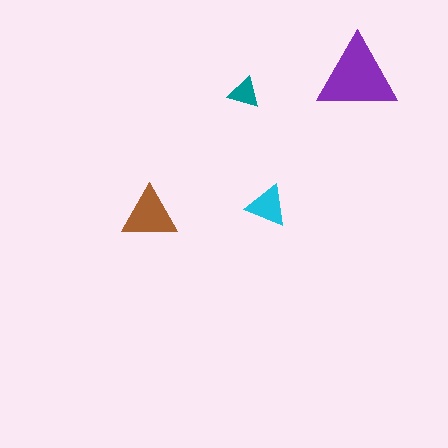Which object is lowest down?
The brown triangle is bottommost.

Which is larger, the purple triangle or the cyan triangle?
The purple one.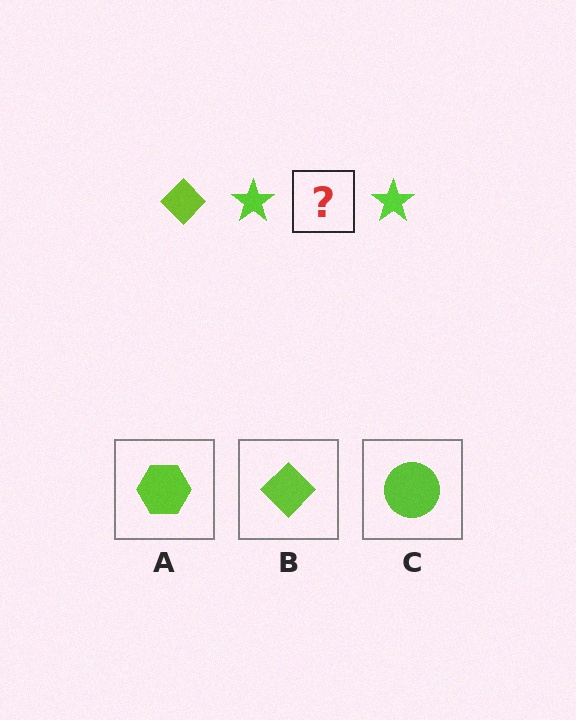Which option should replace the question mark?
Option B.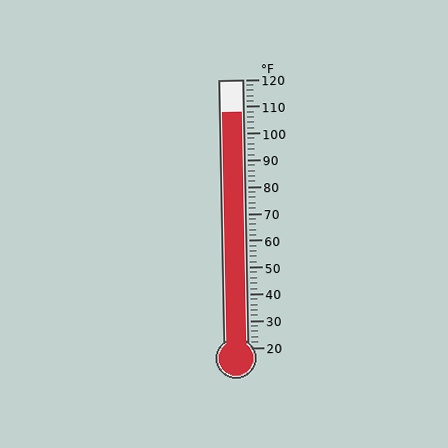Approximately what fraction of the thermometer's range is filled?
The thermometer is filled to approximately 90% of its range.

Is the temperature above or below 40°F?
The temperature is above 40°F.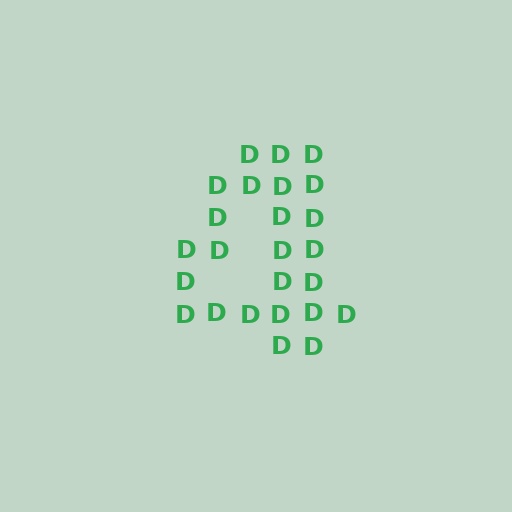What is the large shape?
The large shape is the digit 4.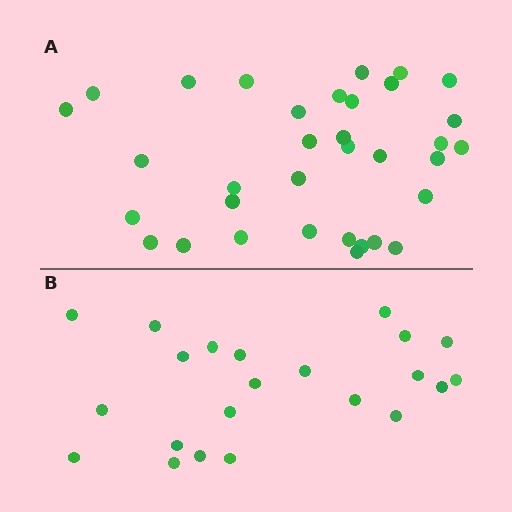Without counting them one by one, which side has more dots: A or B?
Region A (the top region) has more dots.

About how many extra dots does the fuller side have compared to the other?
Region A has roughly 12 or so more dots than region B.